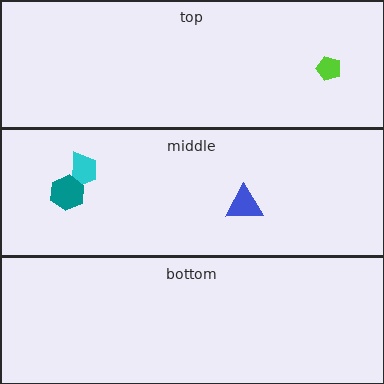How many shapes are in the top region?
1.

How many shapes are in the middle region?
3.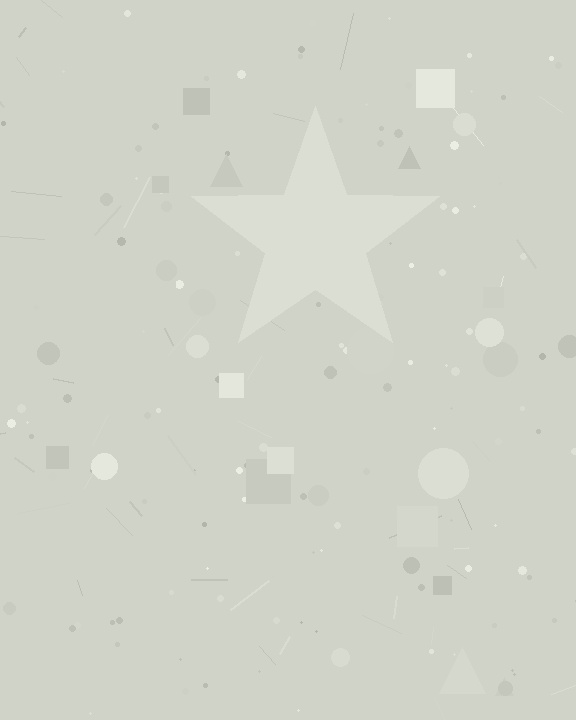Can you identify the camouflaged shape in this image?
The camouflaged shape is a star.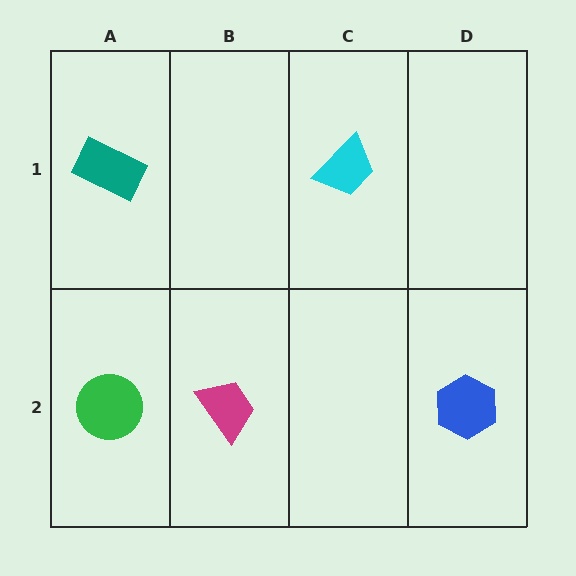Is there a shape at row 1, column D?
No, that cell is empty.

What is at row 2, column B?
A magenta trapezoid.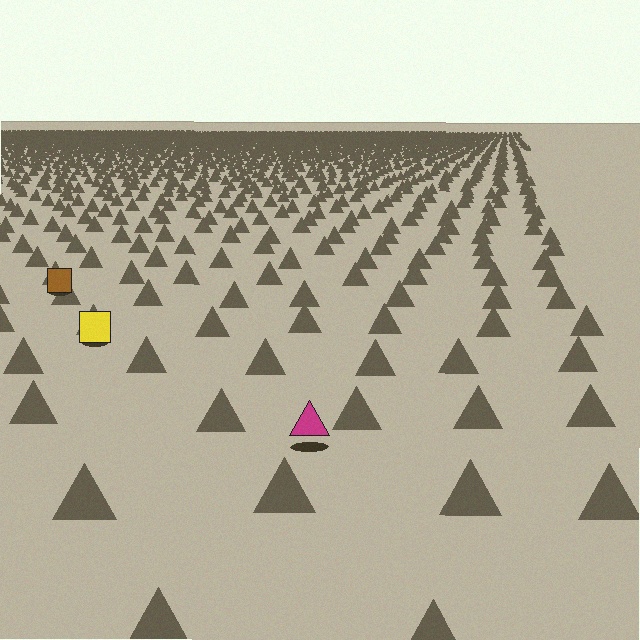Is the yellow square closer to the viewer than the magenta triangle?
No. The magenta triangle is closer — you can tell from the texture gradient: the ground texture is coarser near it.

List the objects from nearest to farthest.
From nearest to farthest: the magenta triangle, the yellow square, the brown square.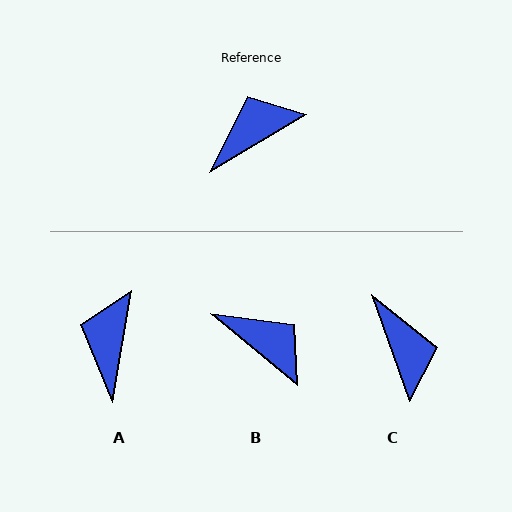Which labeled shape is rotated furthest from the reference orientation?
C, about 101 degrees away.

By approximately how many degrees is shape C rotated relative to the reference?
Approximately 101 degrees clockwise.